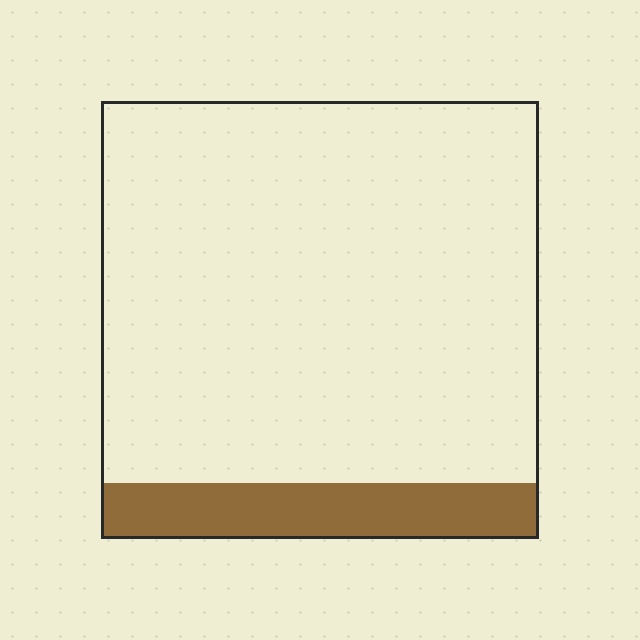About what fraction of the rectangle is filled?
About one eighth (1/8).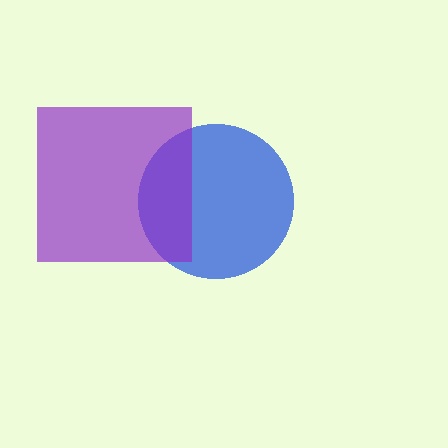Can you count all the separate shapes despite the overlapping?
Yes, there are 2 separate shapes.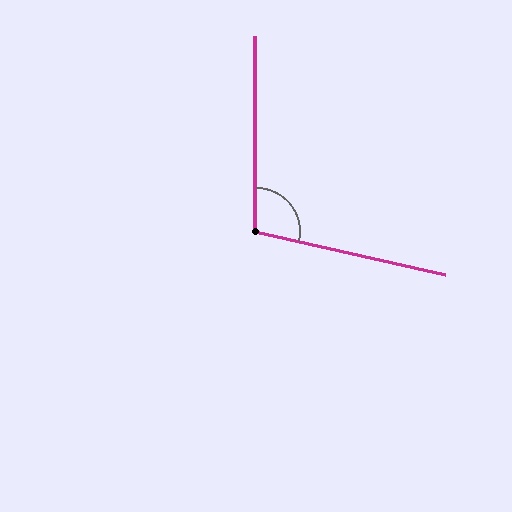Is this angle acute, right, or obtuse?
It is obtuse.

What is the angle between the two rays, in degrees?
Approximately 103 degrees.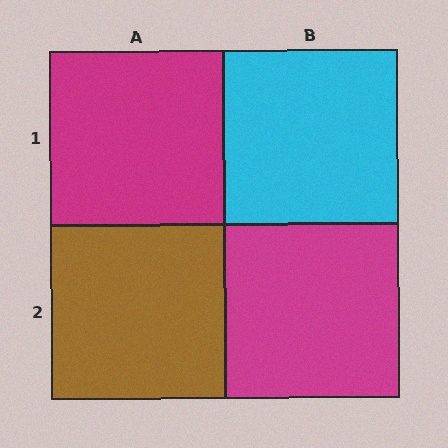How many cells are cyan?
1 cell is cyan.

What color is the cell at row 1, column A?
Magenta.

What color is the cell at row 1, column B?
Cyan.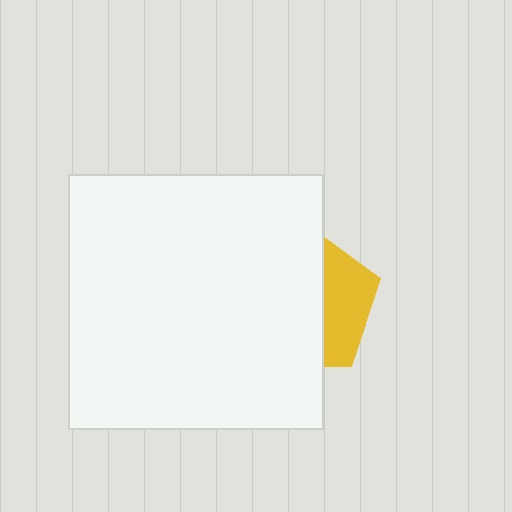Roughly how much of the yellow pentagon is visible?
A small part of it is visible (roughly 33%).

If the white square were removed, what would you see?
You would see the complete yellow pentagon.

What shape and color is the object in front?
The object in front is a white square.